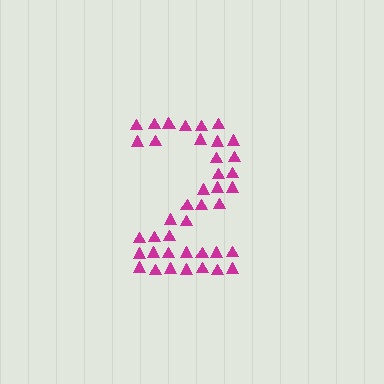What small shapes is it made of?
It is made of small triangles.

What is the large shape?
The large shape is the digit 2.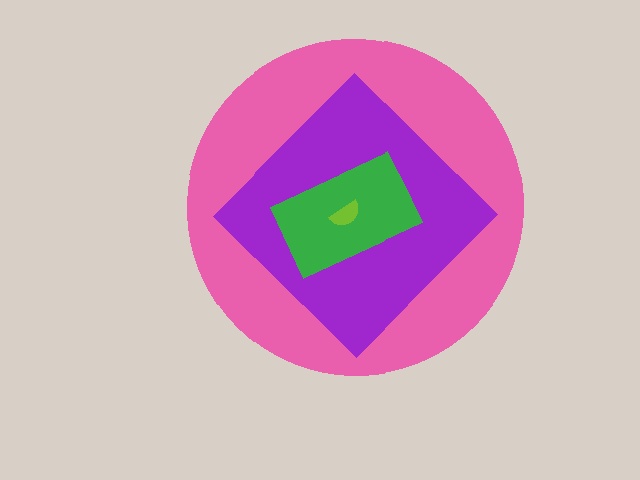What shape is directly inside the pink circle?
The purple diamond.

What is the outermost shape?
The pink circle.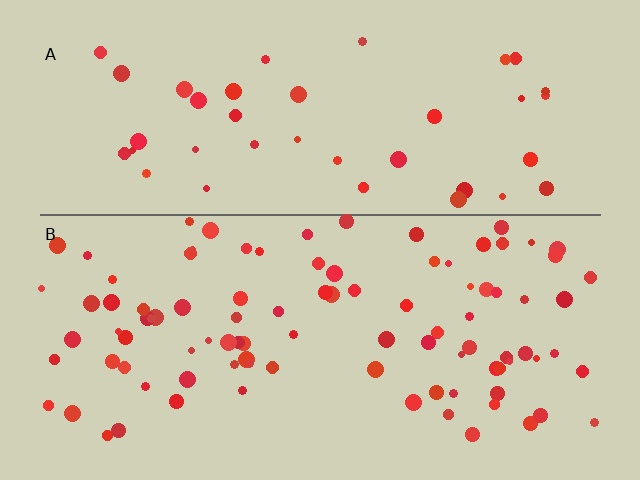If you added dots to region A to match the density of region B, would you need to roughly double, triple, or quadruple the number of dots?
Approximately double.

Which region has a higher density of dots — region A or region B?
B (the bottom).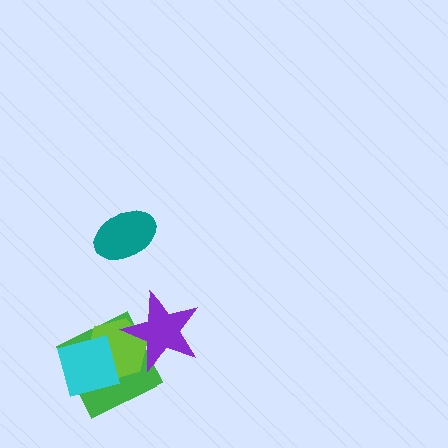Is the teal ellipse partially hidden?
No, no other shape covers it.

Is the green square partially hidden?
Yes, it is partially covered by another shape.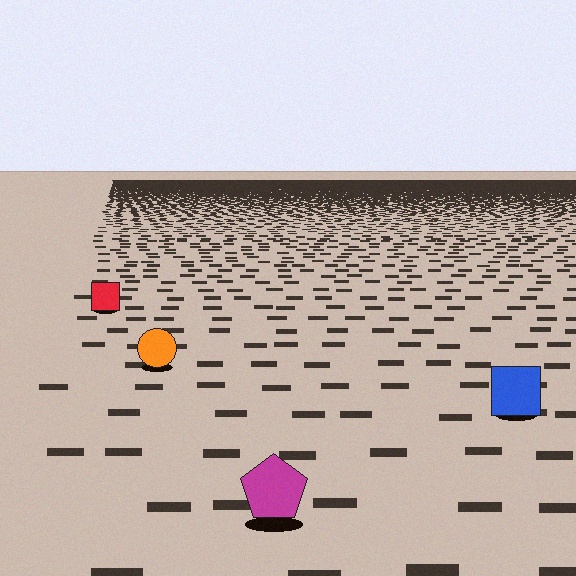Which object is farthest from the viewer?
The red square is farthest from the viewer. It appears smaller and the ground texture around it is denser.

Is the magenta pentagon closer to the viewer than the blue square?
Yes. The magenta pentagon is closer — you can tell from the texture gradient: the ground texture is coarser near it.